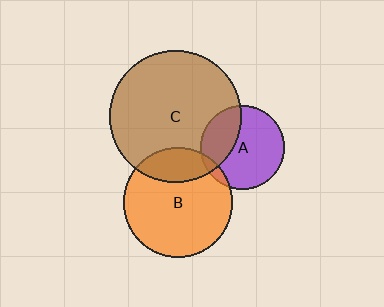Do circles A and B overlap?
Yes.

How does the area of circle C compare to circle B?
Approximately 1.5 times.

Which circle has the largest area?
Circle C (brown).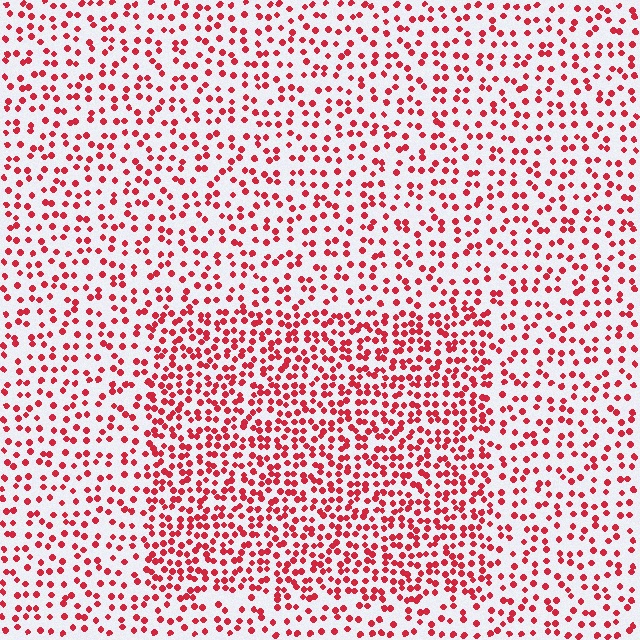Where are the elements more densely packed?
The elements are more densely packed inside the rectangle boundary.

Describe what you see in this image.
The image contains small red elements arranged at two different densities. A rectangle-shaped region is visible where the elements are more densely packed than the surrounding area.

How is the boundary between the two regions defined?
The boundary is defined by a change in element density (approximately 1.8x ratio). All elements are the same color, size, and shape.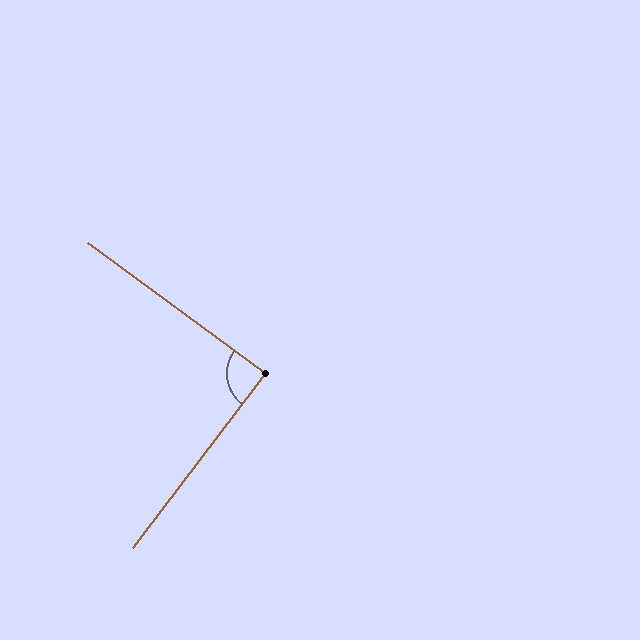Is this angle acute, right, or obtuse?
It is approximately a right angle.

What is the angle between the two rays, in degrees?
Approximately 89 degrees.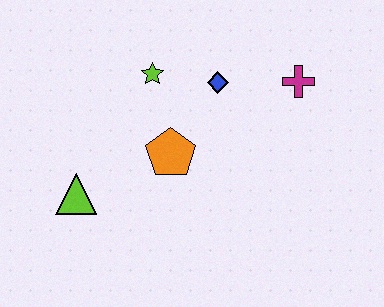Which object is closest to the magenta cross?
The blue diamond is closest to the magenta cross.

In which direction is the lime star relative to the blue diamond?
The lime star is to the left of the blue diamond.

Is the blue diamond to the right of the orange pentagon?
Yes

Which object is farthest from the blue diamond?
The lime triangle is farthest from the blue diamond.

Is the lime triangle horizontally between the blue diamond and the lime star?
No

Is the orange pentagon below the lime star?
Yes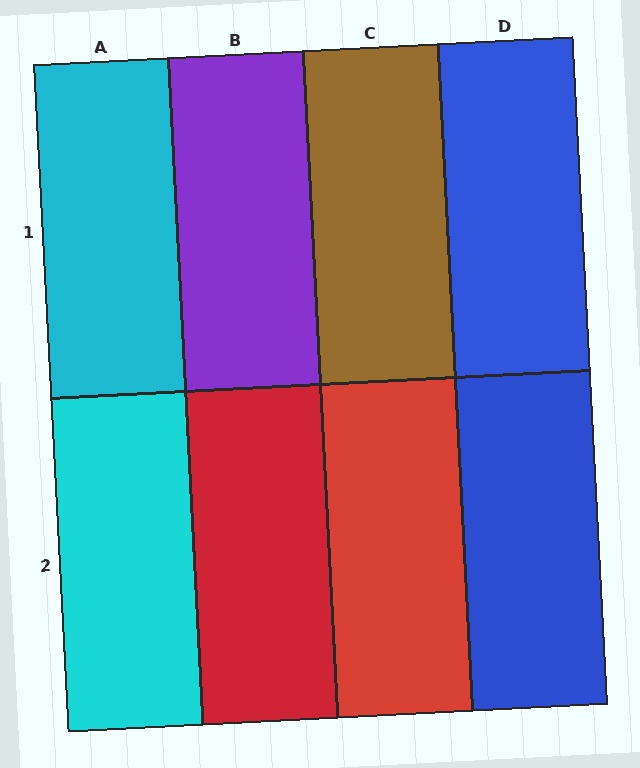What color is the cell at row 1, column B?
Purple.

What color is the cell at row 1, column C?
Brown.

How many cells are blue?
2 cells are blue.